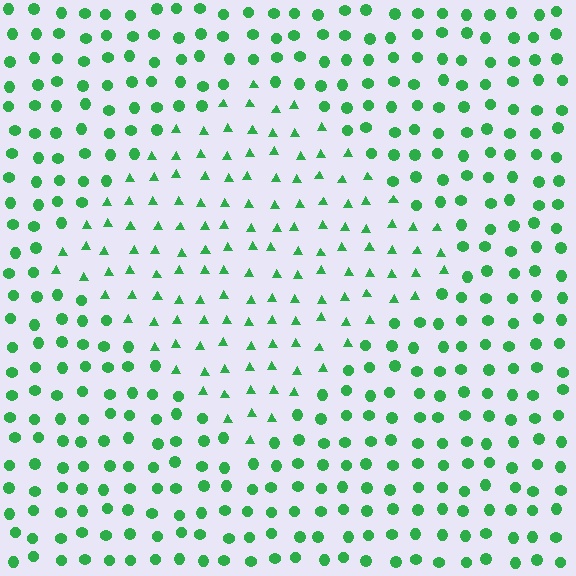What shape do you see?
I see a diamond.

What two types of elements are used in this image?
The image uses triangles inside the diamond region and circles outside it.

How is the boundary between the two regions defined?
The boundary is defined by a change in element shape: triangles inside vs. circles outside. All elements share the same color and spacing.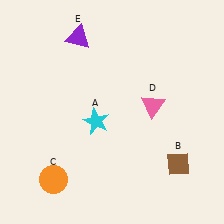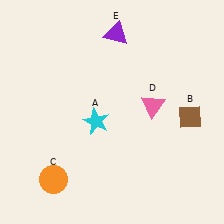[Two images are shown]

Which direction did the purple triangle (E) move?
The purple triangle (E) moved right.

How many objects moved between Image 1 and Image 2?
2 objects moved between the two images.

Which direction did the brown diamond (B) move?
The brown diamond (B) moved up.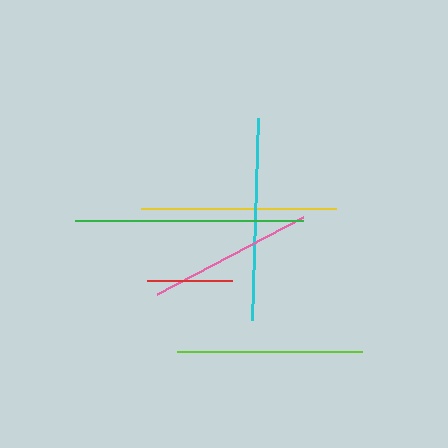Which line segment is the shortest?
The red line is the shortest at approximately 84 pixels.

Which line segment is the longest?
The green line is the longest at approximately 228 pixels.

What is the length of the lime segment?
The lime segment is approximately 185 pixels long.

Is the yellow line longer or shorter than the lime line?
The yellow line is longer than the lime line.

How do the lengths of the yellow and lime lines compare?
The yellow and lime lines are approximately the same length.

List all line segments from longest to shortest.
From longest to shortest: green, cyan, yellow, lime, pink, red.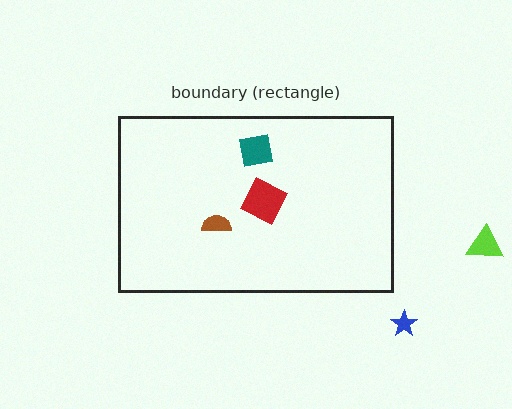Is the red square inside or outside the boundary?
Inside.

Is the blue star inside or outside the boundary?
Outside.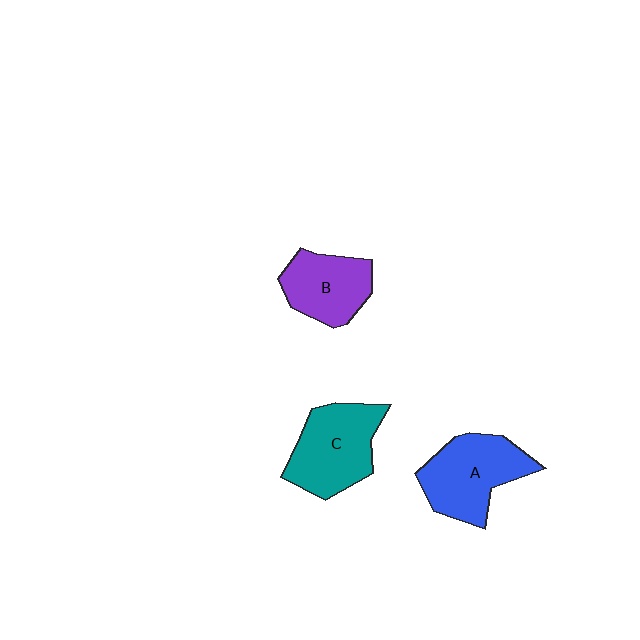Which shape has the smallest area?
Shape B (purple).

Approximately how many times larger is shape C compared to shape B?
Approximately 1.3 times.